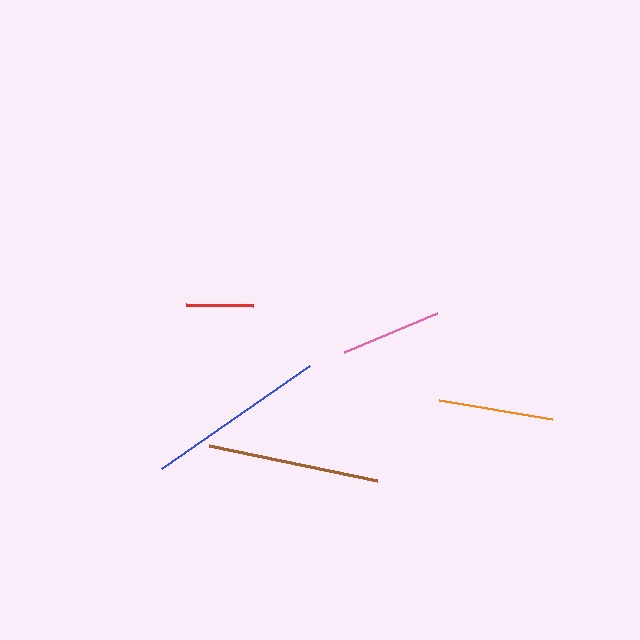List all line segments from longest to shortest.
From longest to shortest: blue, brown, orange, pink, red.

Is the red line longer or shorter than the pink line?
The pink line is longer than the red line.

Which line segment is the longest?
The blue line is the longest at approximately 181 pixels.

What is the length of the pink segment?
The pink segment is approximately 100 pixels long.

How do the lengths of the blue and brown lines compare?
The blue and brown lines are approximately the same length.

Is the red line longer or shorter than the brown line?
The brown line is longer than the red line.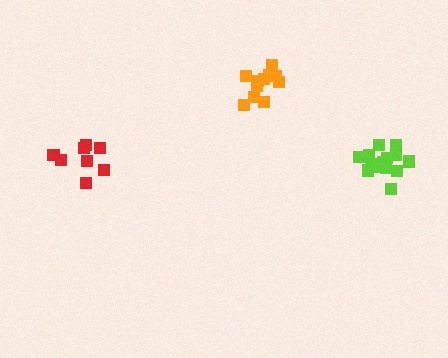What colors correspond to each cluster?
The clusters are colored: lime, orange, red.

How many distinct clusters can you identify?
There are 3 distinct clusters.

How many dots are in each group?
Group 1: 14 dots, Group 2: 12 dots, Group 3: 8 dots (34 total).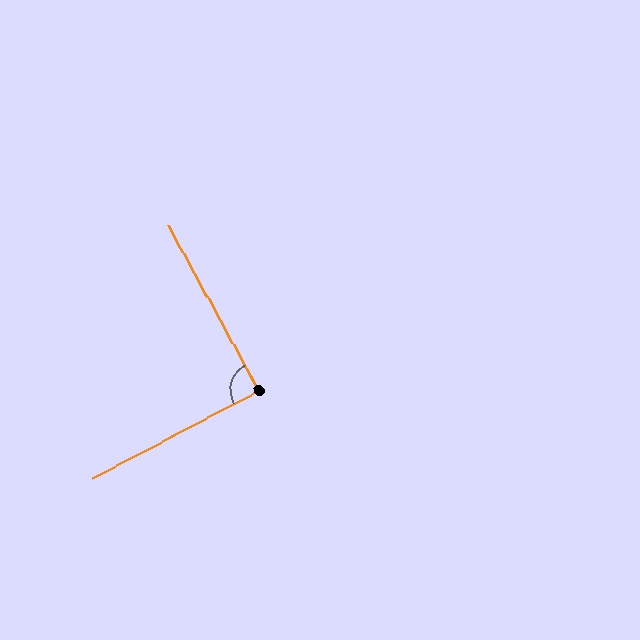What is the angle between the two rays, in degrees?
Approximately 89 degrees.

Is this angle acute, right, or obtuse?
It is approximately a right angle.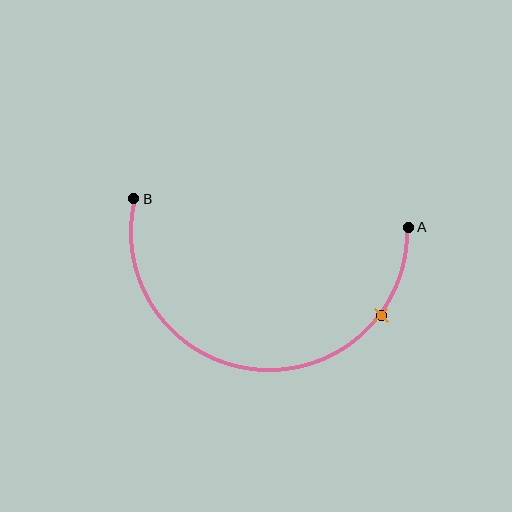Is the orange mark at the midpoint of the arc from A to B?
No. The orange mark lies on the arc but is closer to endpoint A. The arc midpoint would be at the point on the curve equidistant along the arc from both A and B.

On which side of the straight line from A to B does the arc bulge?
The arc bulges below the straight line connecting A and B.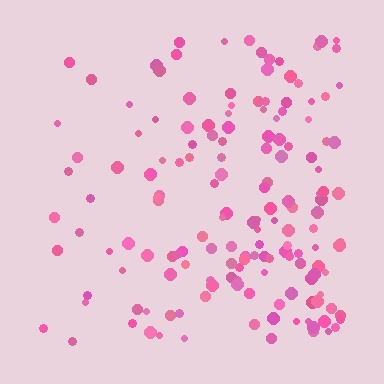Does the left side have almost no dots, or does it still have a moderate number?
Still a moderate number, just noticeably fewer than the right.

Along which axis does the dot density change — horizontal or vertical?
Horizontal.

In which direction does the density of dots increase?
From left to right, with the right side densest.